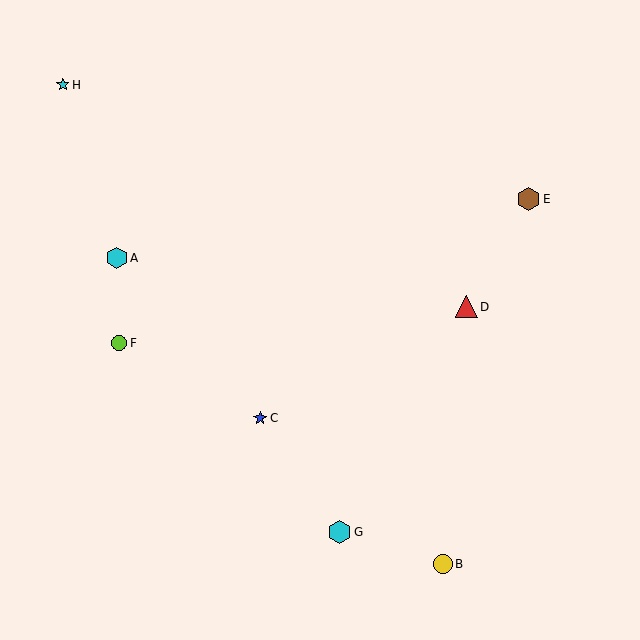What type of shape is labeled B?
Shape B is a yellow circle.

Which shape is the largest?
The cyan hexagon (labeled G) is the largest.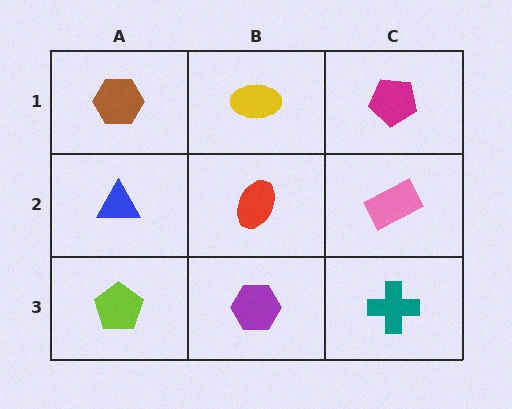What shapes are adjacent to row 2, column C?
A magenta pentagon (row 1, column C), a teal cross (row 3, column C), a red ellipse (row 2, column B).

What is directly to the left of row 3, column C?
A purple hexagon.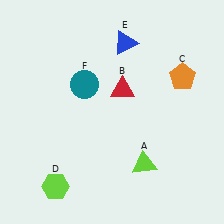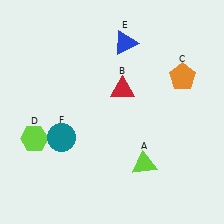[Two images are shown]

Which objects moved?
The objects that moved are: the lime hexagon (D), the teal circle (F).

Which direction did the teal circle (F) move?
The teal circle (F) moved down.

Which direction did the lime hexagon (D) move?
The lime hexagon (D) moved up.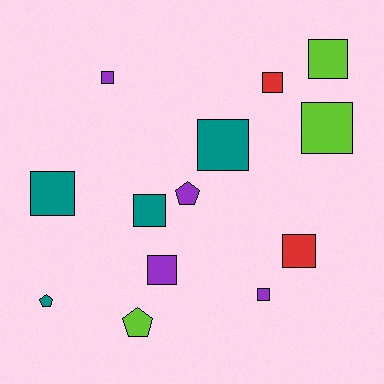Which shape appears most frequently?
Square, with 10 objects.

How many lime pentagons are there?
There is 1 lime pentagon.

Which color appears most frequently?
Teal, with 4 objects.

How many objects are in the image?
There are 13 objects.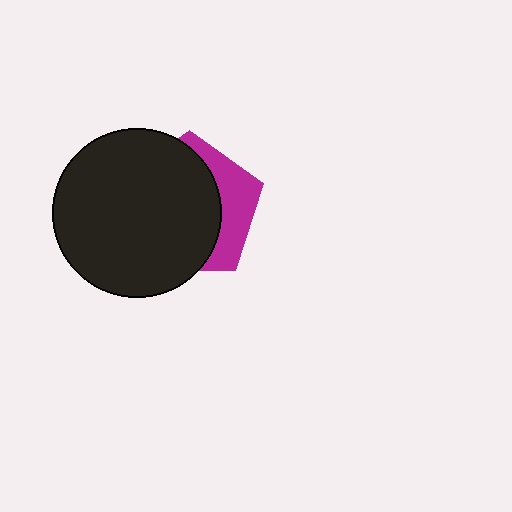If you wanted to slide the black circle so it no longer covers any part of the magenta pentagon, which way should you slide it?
Slide it left — that is the most direct way to separate the two shapes.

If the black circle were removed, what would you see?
You would see the complete magenta pentagon.